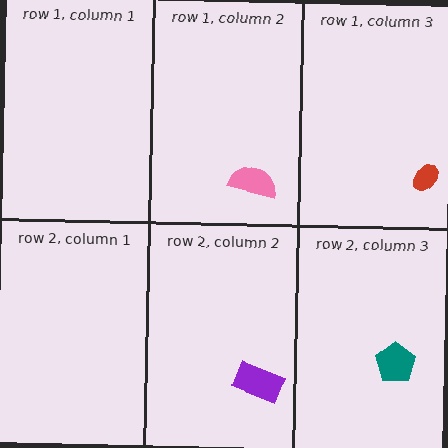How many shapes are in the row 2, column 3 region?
1.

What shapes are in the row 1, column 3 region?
The red ellipse.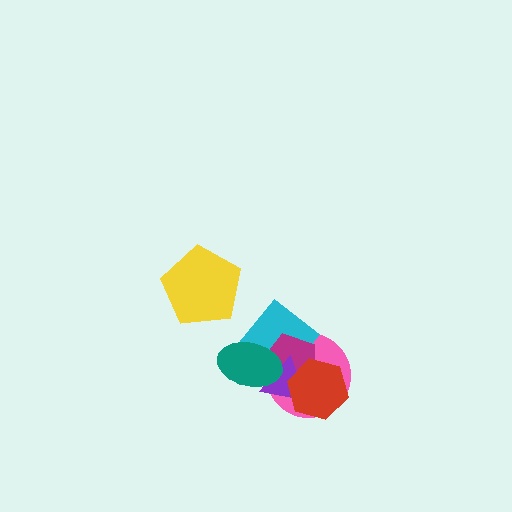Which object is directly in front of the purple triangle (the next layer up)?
The teal ellipse is directly in front of the purple triangle.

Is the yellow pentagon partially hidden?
No, no other shape covers it.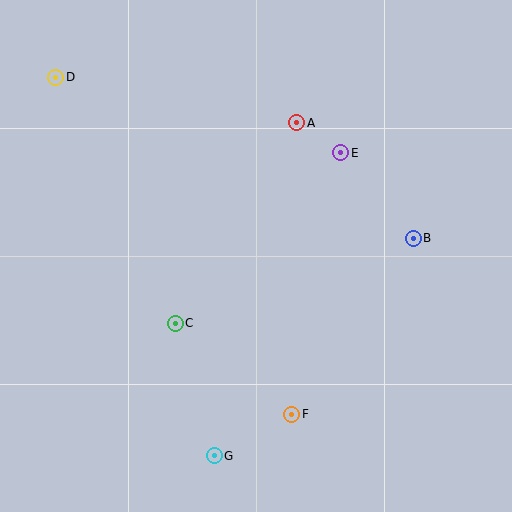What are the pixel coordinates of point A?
Point A is at (297, 123).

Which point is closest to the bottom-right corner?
Point F is closest to the bottom-right corner.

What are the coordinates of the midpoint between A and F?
The midpoint between A and F is at (294, 268).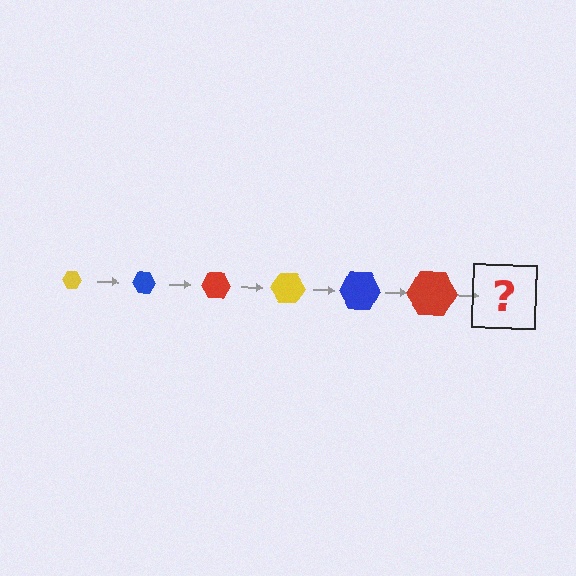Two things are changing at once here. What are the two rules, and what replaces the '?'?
The two rules are that the hexagon grows larger each step and the color cycles through yellow, blue, and red. The '?' should be a yellow hexagon, larger than the previous one.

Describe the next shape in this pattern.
It should be a yellow hexagon, larger than the previous one.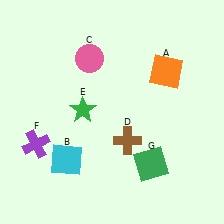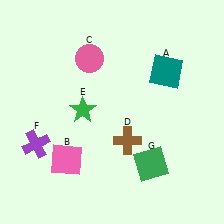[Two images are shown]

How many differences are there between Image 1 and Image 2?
There are 2 differences between the two images.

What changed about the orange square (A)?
In Image 1, A is orange. In Image 2, it changed to teal.